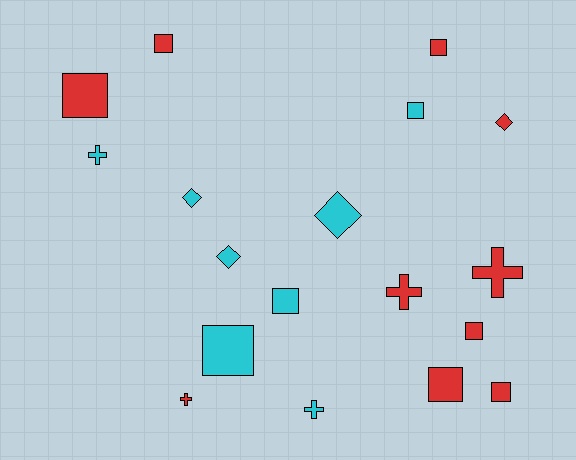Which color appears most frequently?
Red, with 10 objects.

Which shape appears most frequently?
Square, with 9 objects.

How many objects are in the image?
There are 18 objects.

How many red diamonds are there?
There is 1 red diamond.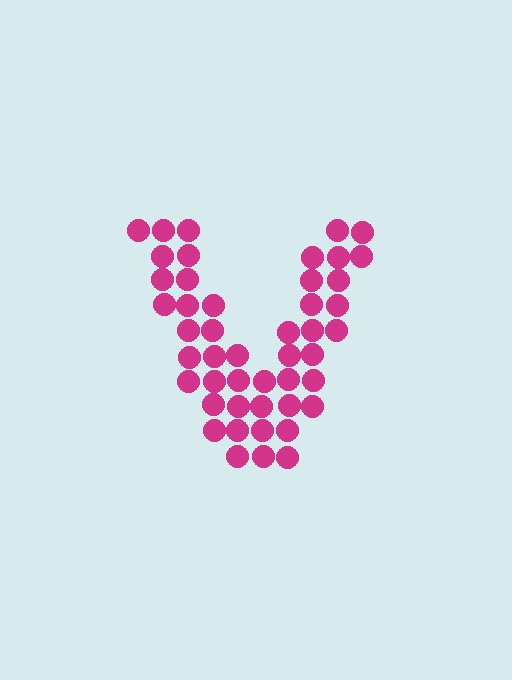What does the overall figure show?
The overall figure shows the letter V.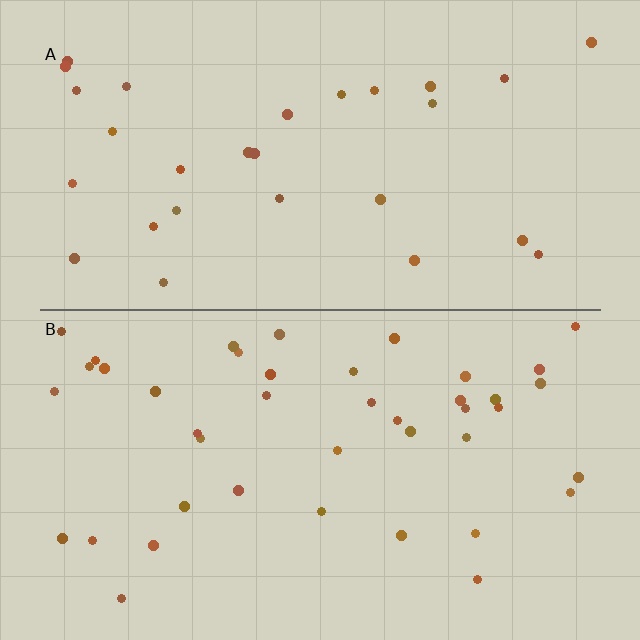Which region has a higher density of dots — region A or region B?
B (the bottom).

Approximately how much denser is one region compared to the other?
Approximately 1.5× — region B over region A.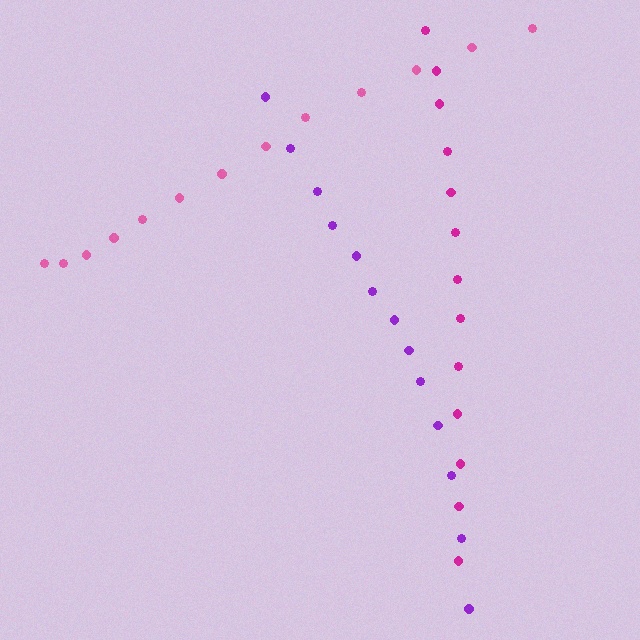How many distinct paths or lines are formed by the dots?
There are 3 distinct paths.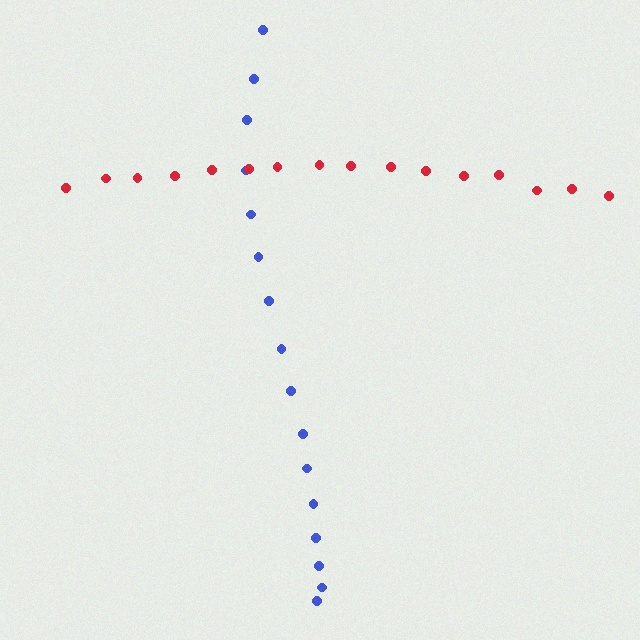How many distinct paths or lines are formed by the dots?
There are 2 distinct paths.